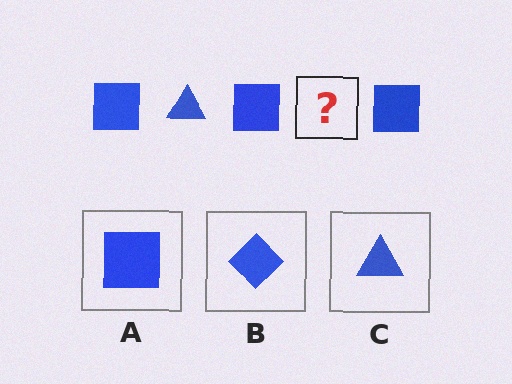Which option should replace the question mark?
Option C.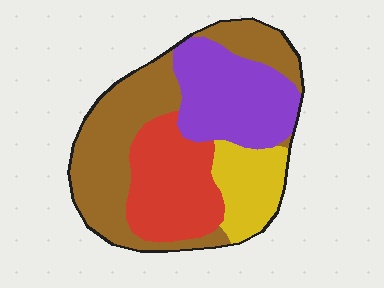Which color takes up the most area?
Brown, at roughly 35%.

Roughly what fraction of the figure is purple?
Purple takes up between a quarter and a half of the figure.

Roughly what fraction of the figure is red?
Red covers 23% of the figure.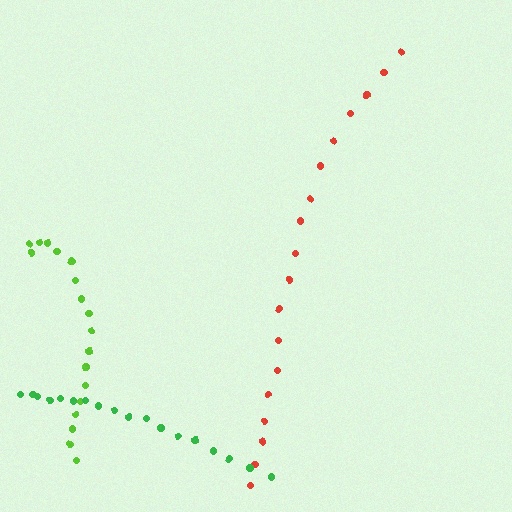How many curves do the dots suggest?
There are 3 distinct paths.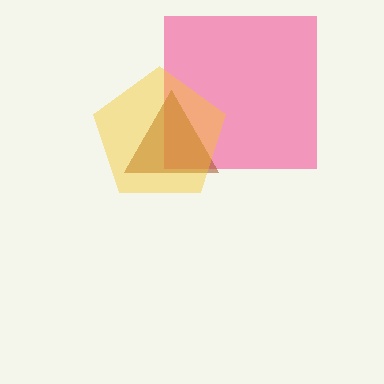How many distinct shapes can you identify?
There are 3 distinct shapes: a pink square, a brown triangle, a yellow pentagon.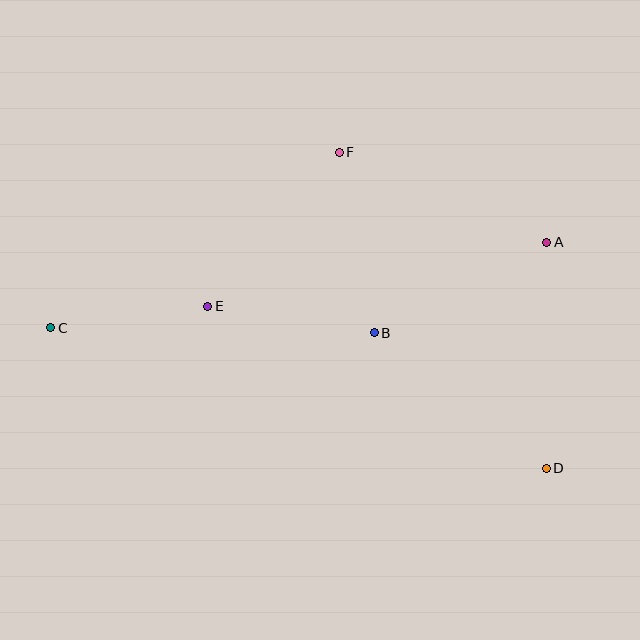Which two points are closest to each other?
Points C and E are closest to each other.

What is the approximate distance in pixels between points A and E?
The distance between A and E is approximately 345 pixels.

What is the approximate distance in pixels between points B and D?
The distance between B and D is approximately 219 pixels.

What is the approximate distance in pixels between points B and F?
The distance between B and F is approximately 184 pixels.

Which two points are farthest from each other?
Points C and D are farthest from each other.